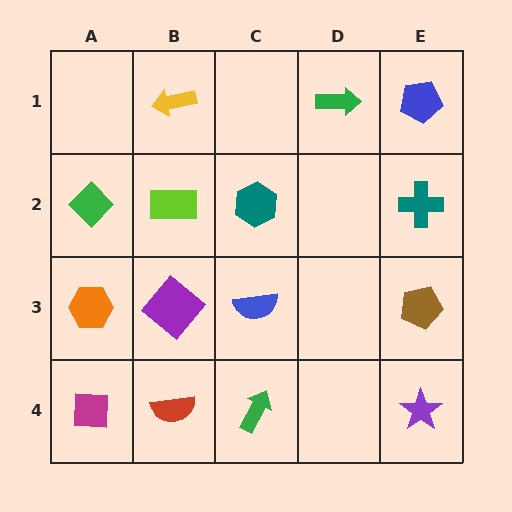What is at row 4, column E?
A purple star.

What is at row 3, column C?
A blue semicircle.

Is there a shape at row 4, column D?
No, that cell is empty.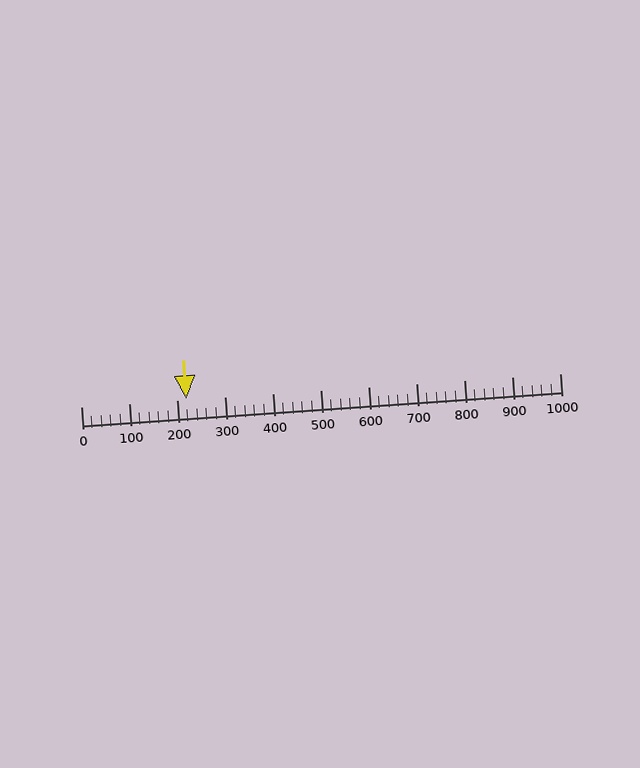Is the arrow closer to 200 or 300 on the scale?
The arrow is closer to 200.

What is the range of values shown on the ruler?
The ruler shows values from 0 to 1000.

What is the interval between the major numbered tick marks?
The major tick marks are spaced 100 units apart.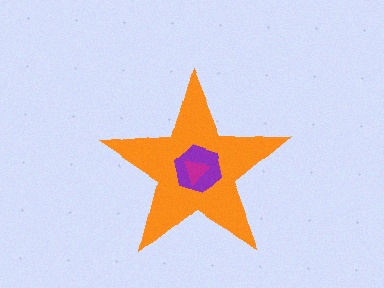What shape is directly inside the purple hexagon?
The magenta triangle.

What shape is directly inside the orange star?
The purple hexagon.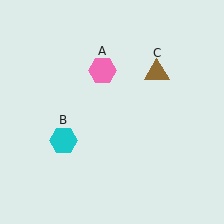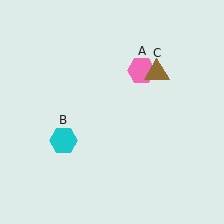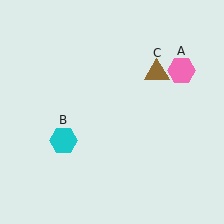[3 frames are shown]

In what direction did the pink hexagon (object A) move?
The pink hexagon (object A) moved right.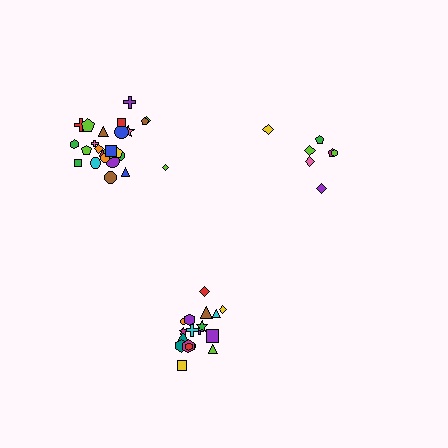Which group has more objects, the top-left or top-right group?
The top-left group.